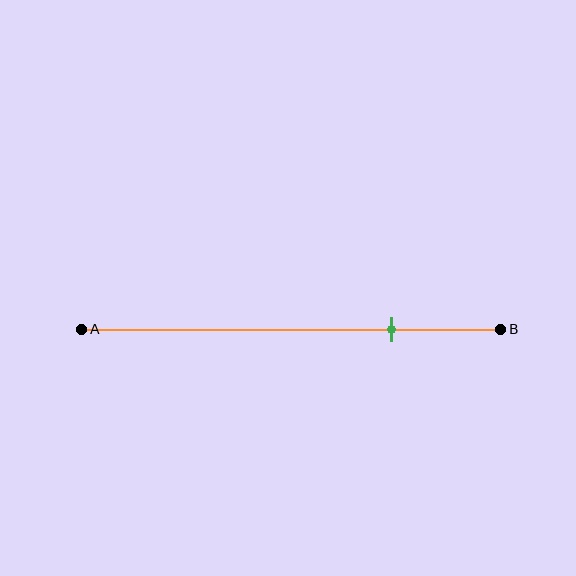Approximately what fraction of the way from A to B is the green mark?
The green mark is approximately 75% of the way from A to B.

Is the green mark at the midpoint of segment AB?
No, the mark is at about 75% from A, not at the 50% midpoint.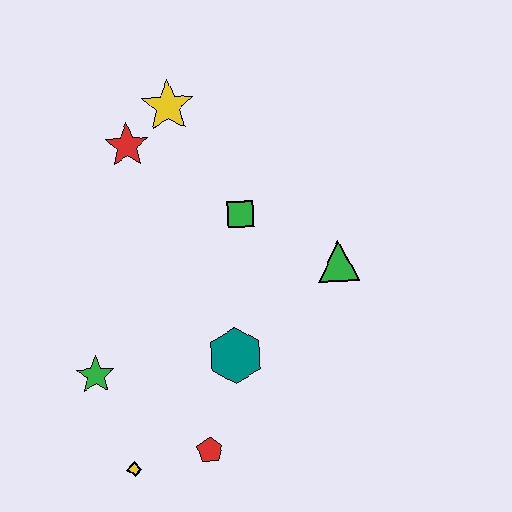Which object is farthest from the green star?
The yellow star is farthest from the green star.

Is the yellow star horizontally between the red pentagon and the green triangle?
No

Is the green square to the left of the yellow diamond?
No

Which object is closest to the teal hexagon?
The red pentagon is closest to the teal hexagon.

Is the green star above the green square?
No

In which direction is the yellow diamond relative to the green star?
The yellow diamond is below the green star.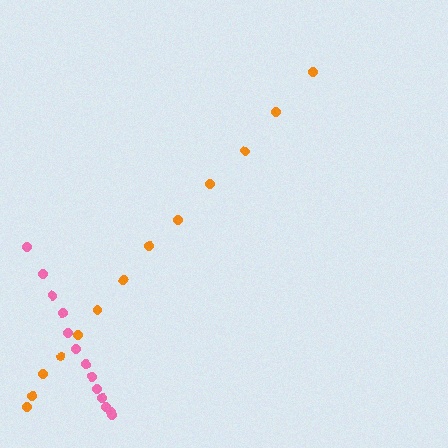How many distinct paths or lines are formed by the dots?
There are 2 distinct paths.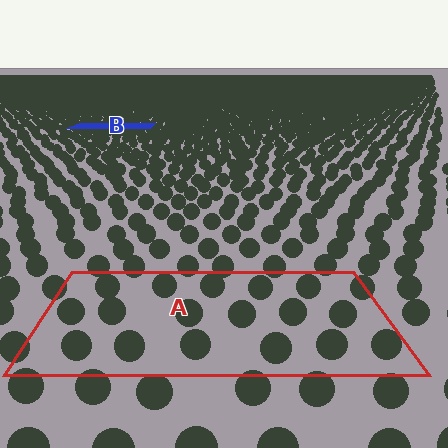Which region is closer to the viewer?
Region A is closer. The texture elements there are larger and more spread out.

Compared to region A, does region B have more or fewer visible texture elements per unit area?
Region B has more texture elements per unit area — they are packed more densely because it is farther away.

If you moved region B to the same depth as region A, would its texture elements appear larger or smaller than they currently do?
They would appear larger. At a closer depth, the same texture elements are projected at a bigger on-screen size.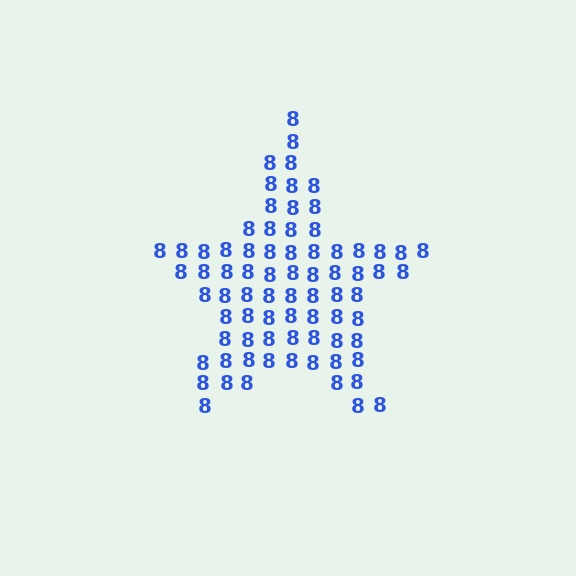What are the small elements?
The small elements are digit 8's.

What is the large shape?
The large shape is a star.